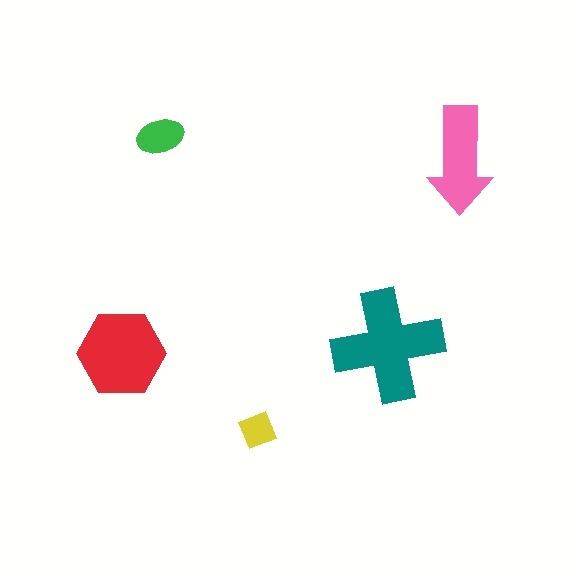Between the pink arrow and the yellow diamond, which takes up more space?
The pink arrow.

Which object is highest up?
The green ellipse is topmost.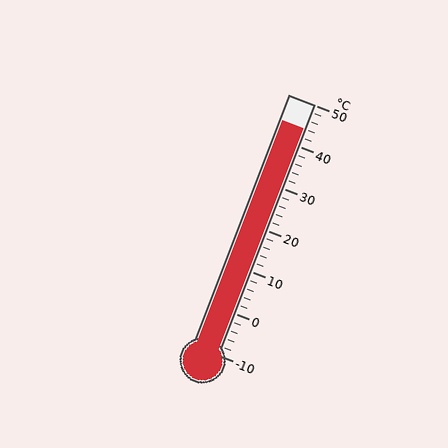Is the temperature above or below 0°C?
The temperature is above 0°C.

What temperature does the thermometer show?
The thermometer shows approximately 44°C.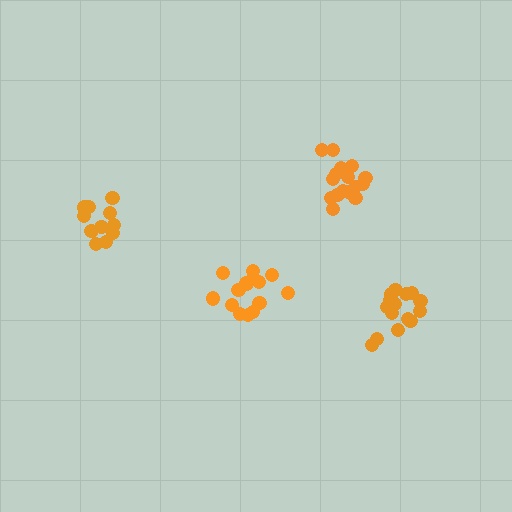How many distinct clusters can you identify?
There are 4 distinct clusters.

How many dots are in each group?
Group 1: 16 dots, Group 2: 15 dots, Group 3: 14 dots, Group 4: 11 dots (56 total).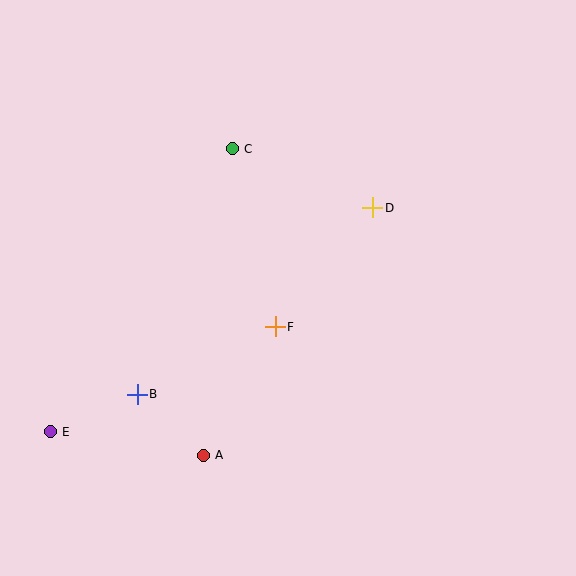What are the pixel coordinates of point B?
Point B is at (137, 394).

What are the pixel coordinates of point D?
Point D is at (373, 208).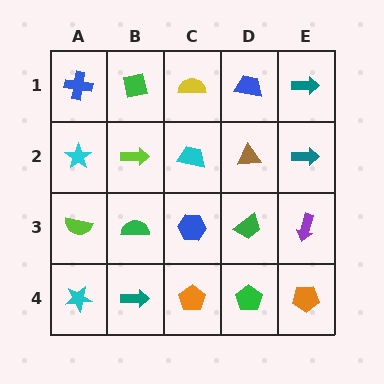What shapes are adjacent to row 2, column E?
A teal arrow (row 1, column E), a purple arrow (row 3, column E), a brown triangle (row 2, column D).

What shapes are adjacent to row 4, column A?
A lime semicircle (row 3, column A), a teal arrow (row 4, column B).